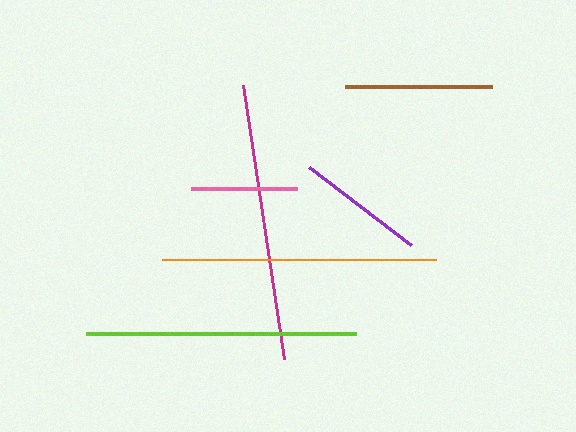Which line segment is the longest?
The magenta line is the longest at approximately 276 pixels.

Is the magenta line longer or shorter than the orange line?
The magenta line is longer than the orange line.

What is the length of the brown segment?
The brown segment is approximately 147 pixels long.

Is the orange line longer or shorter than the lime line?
The orange line is longer than the lime line.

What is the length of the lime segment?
The lime segment is approximately 269 pixels long.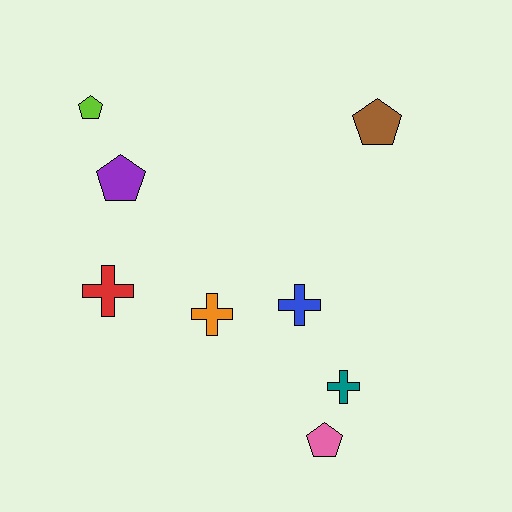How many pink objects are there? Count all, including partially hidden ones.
There is 1 pink object.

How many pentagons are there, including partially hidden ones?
There are 4 pentagons.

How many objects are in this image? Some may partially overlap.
There are 8 objects.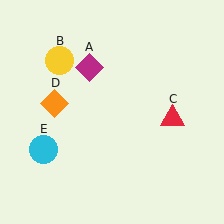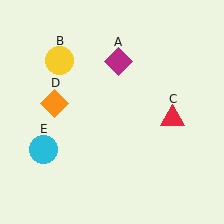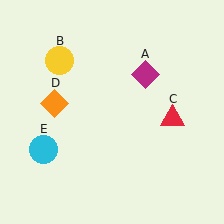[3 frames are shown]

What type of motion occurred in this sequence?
The magenta diamond (object A) rotated clockwise around the center of the scene.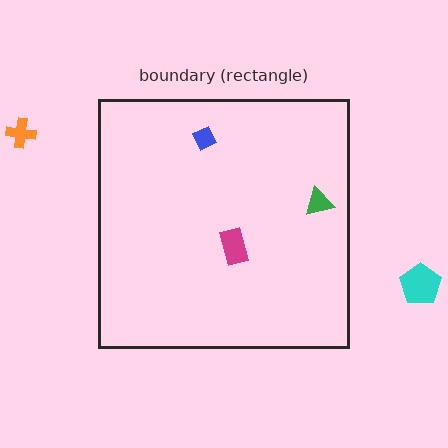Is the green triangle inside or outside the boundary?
Inside.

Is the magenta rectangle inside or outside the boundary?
Inside.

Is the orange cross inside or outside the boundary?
Outside.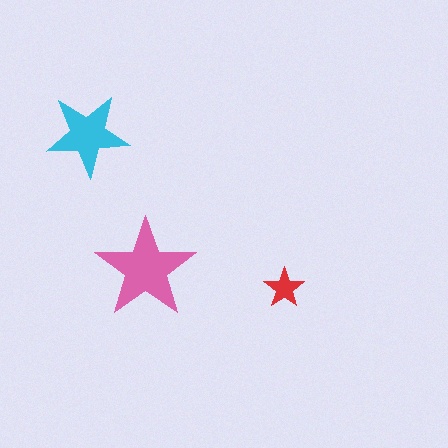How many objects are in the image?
There are 3 objects in the image.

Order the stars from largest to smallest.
the pink one, the cyan one, the red one.